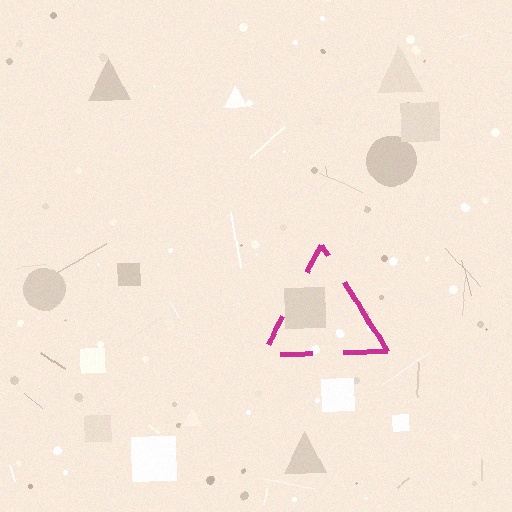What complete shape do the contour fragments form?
The contour fragments form a triangle.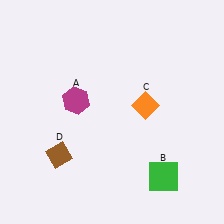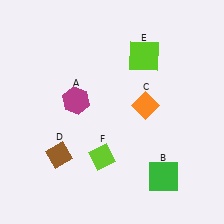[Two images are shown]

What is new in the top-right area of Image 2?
A lime square (E) was added in the top-right area of Image 2.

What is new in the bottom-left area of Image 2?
A lime diamond (F) was added in the bottom-left area of Image 2.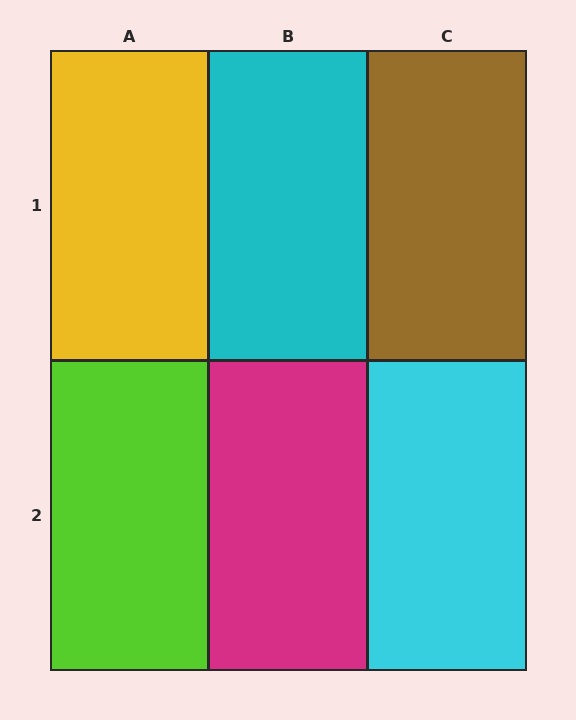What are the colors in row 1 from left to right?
Yellow, cyan, brown.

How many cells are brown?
1 cell is brown.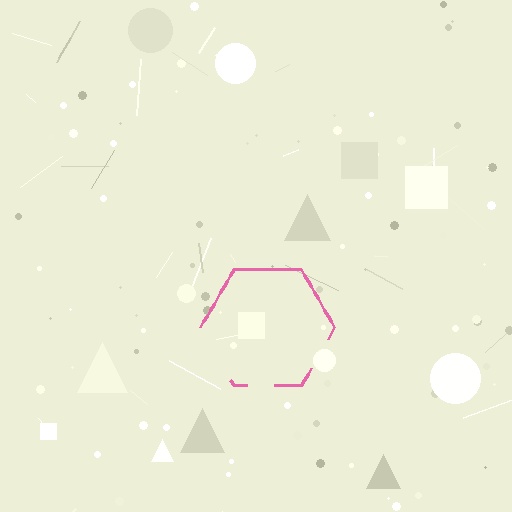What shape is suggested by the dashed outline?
The dashed outline suggests a hexagon.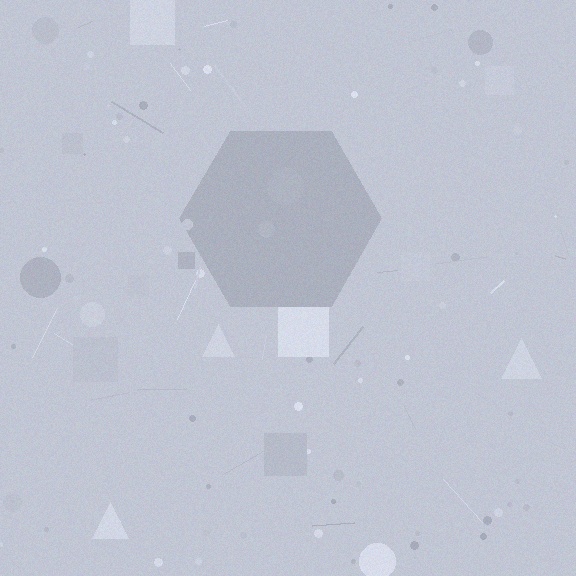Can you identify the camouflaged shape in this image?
The camouflaged shape is a hexagon.